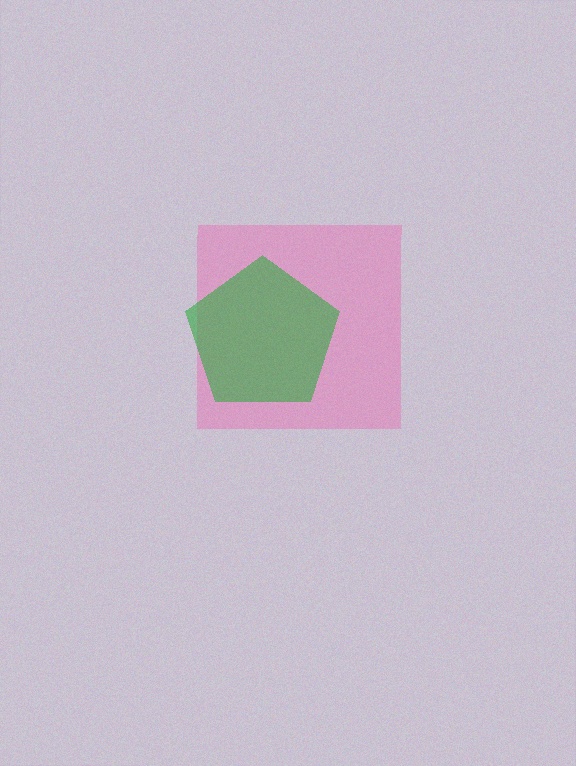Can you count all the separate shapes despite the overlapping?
Yes, there are 2 separate shapes.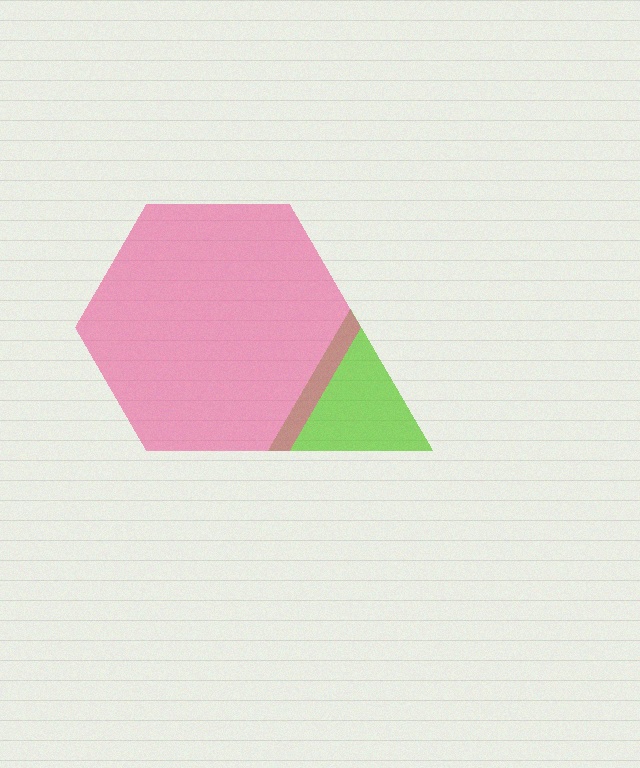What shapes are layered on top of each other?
The layered shapes are: a lime triangle, a pink hexagon.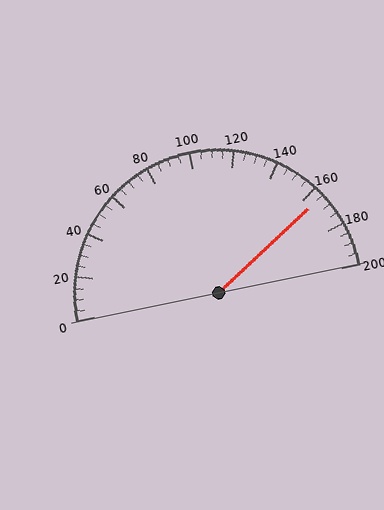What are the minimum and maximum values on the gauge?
The gauge ranges from 0 to 200.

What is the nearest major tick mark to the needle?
The nearest major tick mark is 160.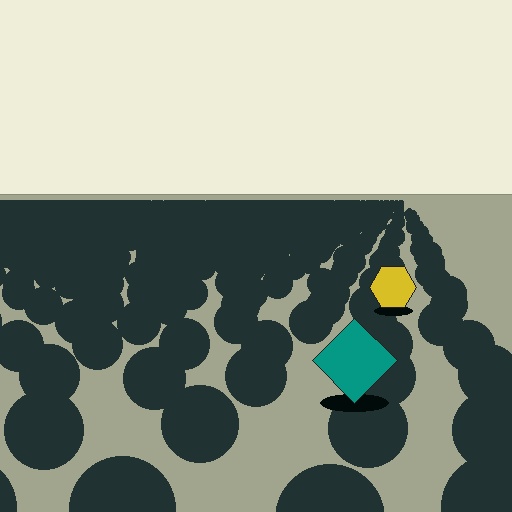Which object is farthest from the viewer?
The yellow hexagon is farthest from the viewer. It appears smaller and the ground texture around it is denser.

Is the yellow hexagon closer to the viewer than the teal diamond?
No. The teal diamond is closer — you can tell from the texture gradient: the ground texture is coarser near it.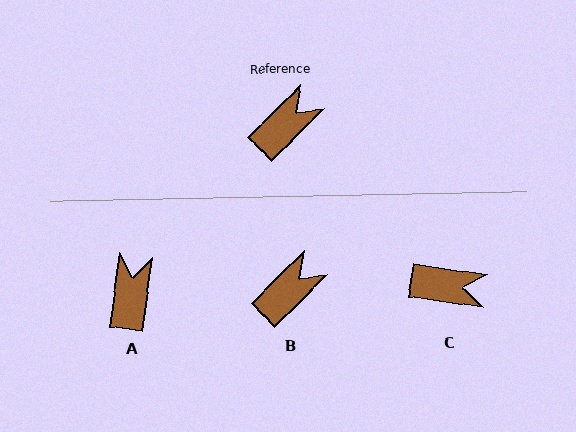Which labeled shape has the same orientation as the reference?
B.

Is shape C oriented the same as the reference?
No, it is off by about 53 degrees.